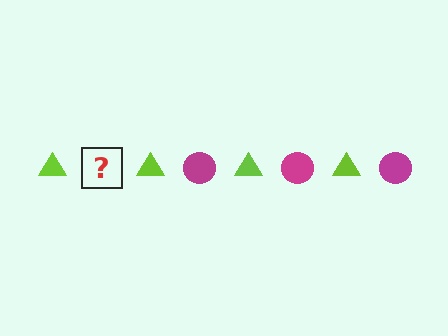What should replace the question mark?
The question mark should be replaced with a magenta circle.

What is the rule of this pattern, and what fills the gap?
The rule is that the pattern alternates between lime triangle and magenta circle. The gap should be filled with a magenta circle.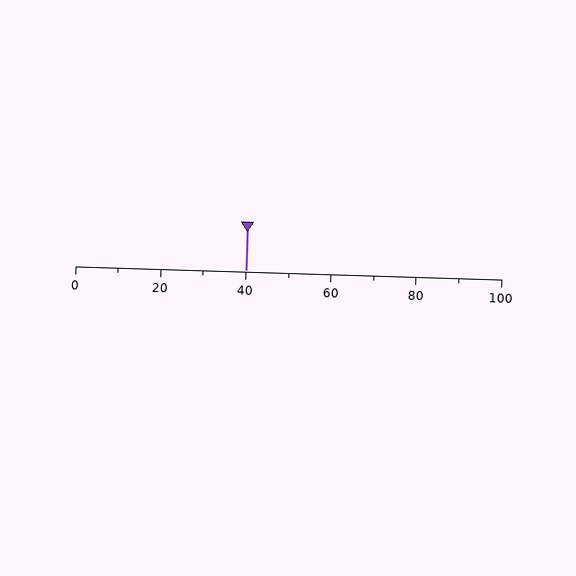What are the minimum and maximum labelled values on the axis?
The axis runs from 0 to 100.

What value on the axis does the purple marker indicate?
The marker indicates approximately 40.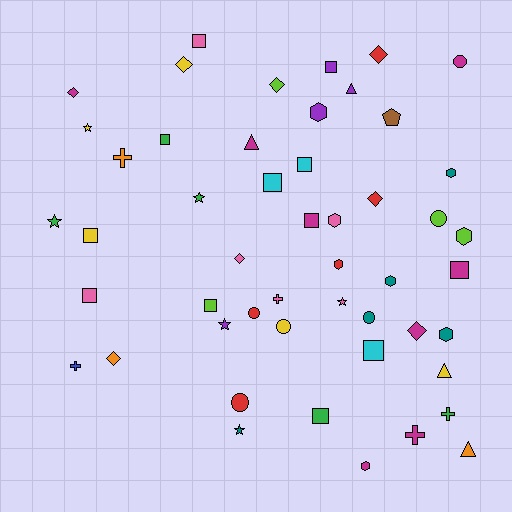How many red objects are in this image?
There are 5 red objects.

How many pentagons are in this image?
There is 1 pentagon.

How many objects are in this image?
There are 50 objects.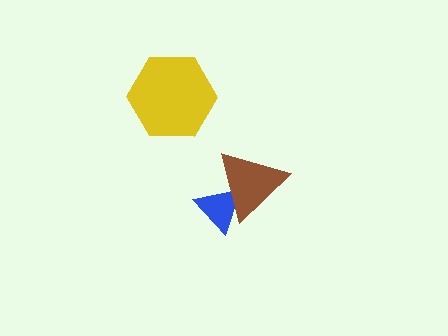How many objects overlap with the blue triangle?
1 object overlaps with the blue triangle.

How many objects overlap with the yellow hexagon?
0 objects overlap with the yellow hexagon.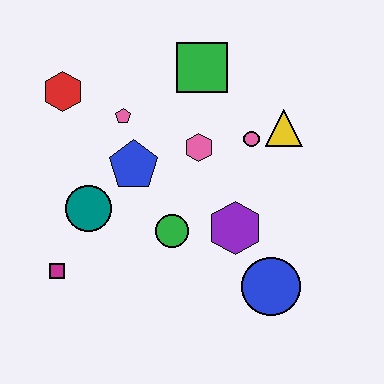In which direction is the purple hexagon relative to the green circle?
The purple hexagon is to the right of the green circle.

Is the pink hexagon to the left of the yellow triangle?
Yes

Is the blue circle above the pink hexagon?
No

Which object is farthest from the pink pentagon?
The blue circle is farthest from the pink pentagon.